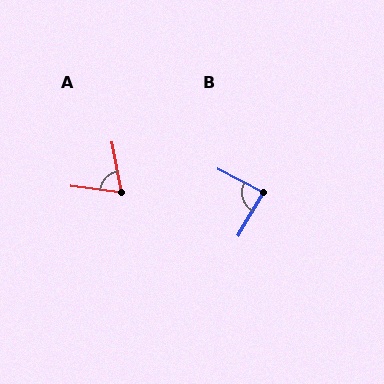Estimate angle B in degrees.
Approximately 86 degrees.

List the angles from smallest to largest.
A (73°), B (86°).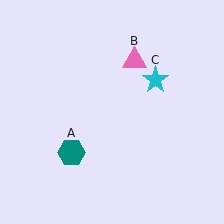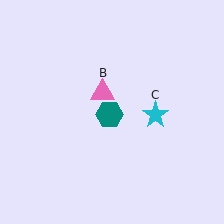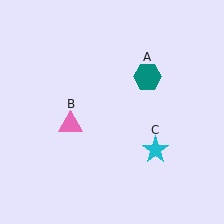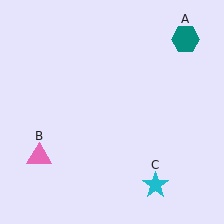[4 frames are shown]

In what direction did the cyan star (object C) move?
The cyan star (object C) moved down.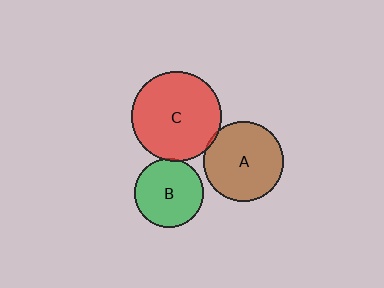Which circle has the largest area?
Circle C (red).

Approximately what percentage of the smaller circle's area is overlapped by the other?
Approximately 5%.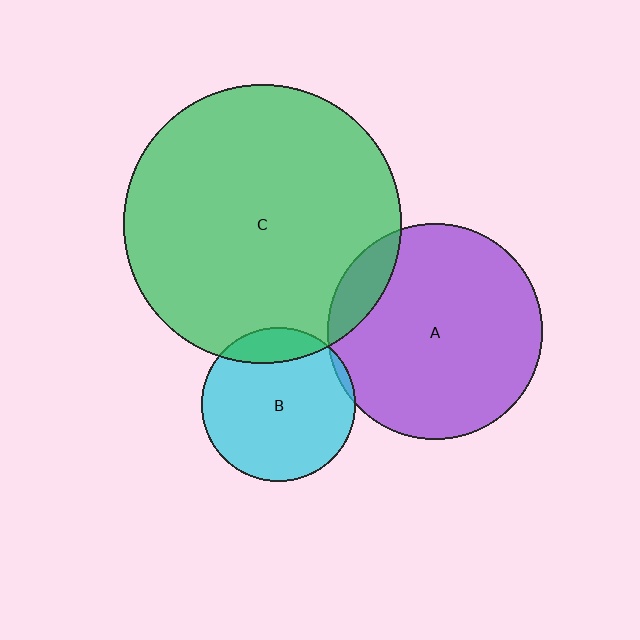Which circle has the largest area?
Circle C (green).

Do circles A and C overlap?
Yes.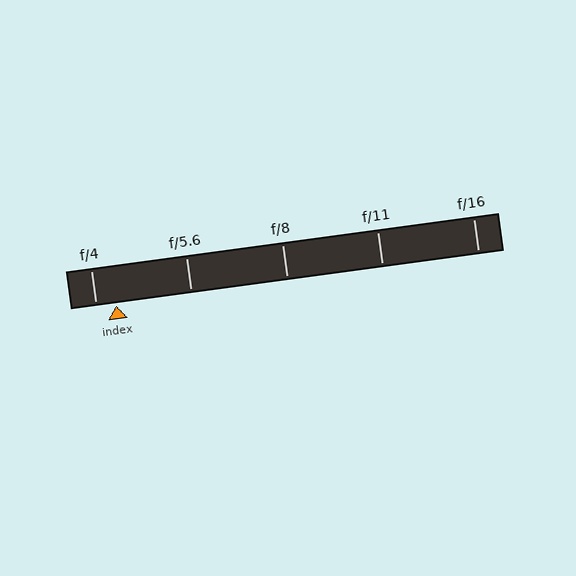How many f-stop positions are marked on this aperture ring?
There are 5 f-stop positions marked.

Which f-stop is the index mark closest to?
The index mark is closest to f/4.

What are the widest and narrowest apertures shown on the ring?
The widest aperture shown is f/4 and the narrowest is f/16.